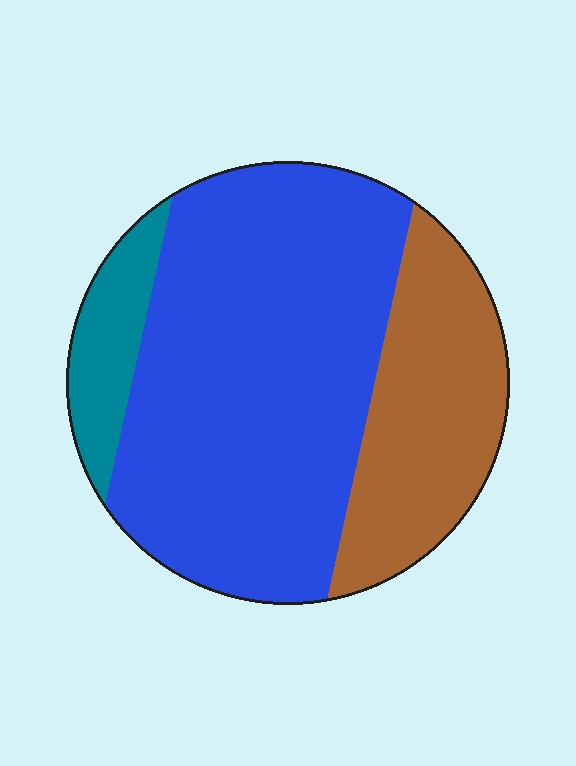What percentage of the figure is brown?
Brown takes up between a quarter and a half of the figure.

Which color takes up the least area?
Teal, at roughly 10%.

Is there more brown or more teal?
Brown.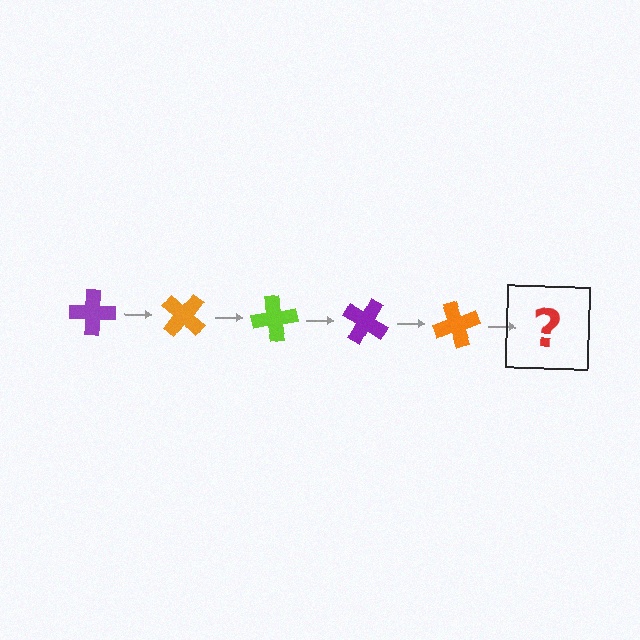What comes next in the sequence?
The next element should be a lime cross, rotated 200 degrees from the start.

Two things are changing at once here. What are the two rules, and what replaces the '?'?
The two rules are that it rotates 40 degrees each step and the color cycles through purple, orange, and lime. The '?' should be a lime cross, rotated 200 degrees from the start.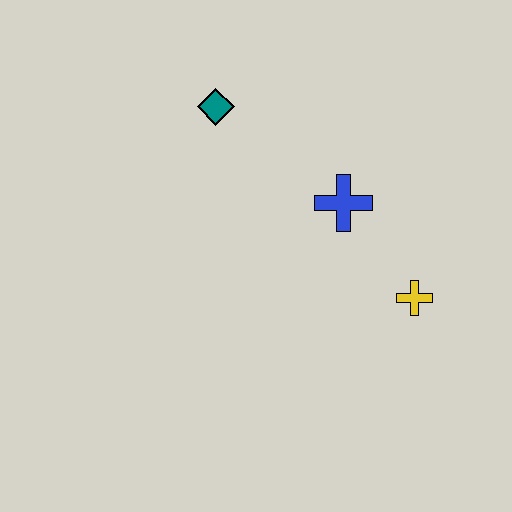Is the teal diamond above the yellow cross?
Yes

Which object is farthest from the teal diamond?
The yellow cross is farthest from the teal diamond.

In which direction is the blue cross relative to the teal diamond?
The blue cross is to the right of the teal diamond.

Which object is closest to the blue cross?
The yellow cross is closest to the blue cross.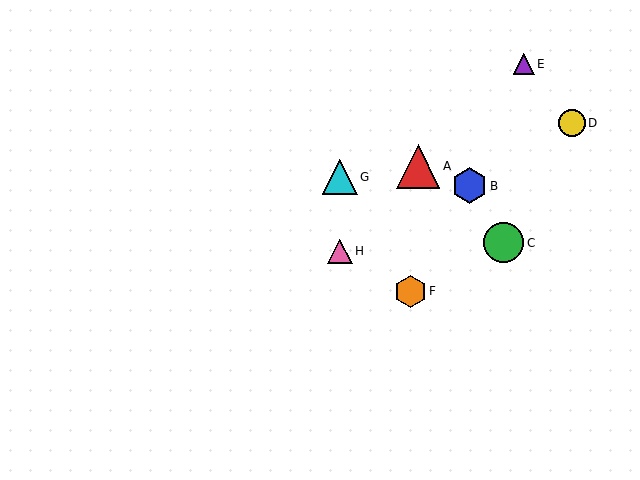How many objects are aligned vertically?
2 objects (G, H) are aligned vertically.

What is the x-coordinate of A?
Object A is at x≈418.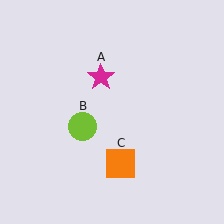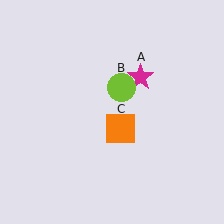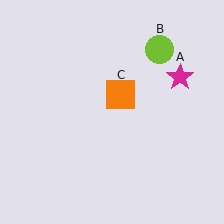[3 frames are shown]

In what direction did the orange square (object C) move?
The orange square (object C) moved up.